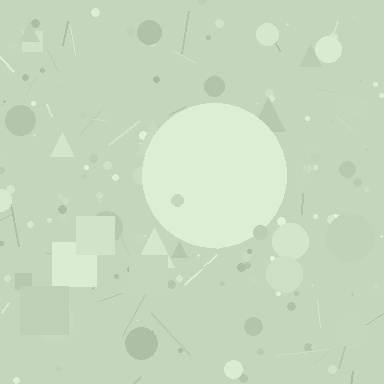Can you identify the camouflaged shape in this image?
The camouflaged shape is a circle.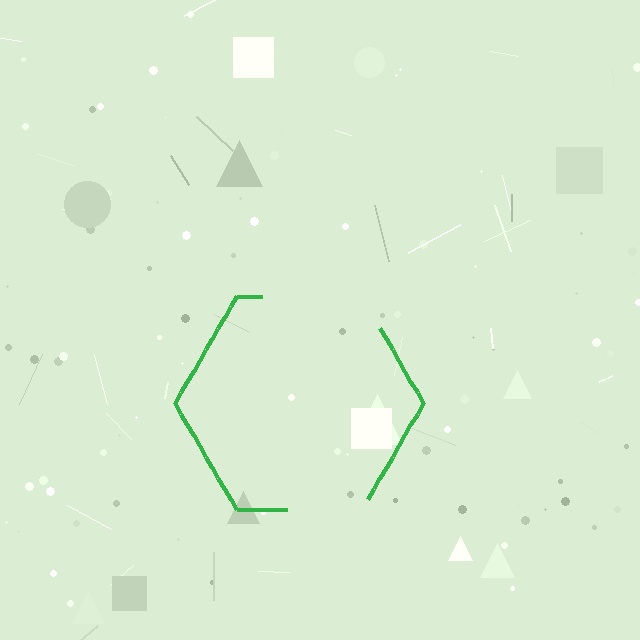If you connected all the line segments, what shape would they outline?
They would outline a hexagon.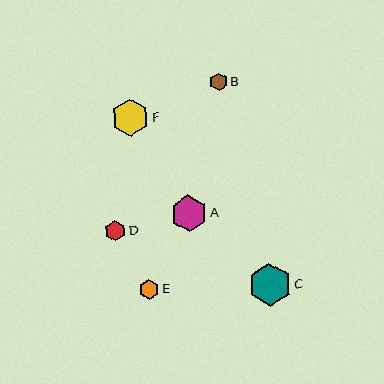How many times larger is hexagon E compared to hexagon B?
Hexagon E is approximately 1.1 times the size of hexagon B.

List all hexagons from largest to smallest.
From largest to smallest: C, F, A, D, E, B.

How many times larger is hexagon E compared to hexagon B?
Hexagon E is approximately 1.1 times the size of hexagon B.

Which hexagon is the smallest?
Hexagon B is the smallest with a size of approximately 18 pixels.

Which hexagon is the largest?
Hexagon C is the largest with a size of approximately 42 pixels.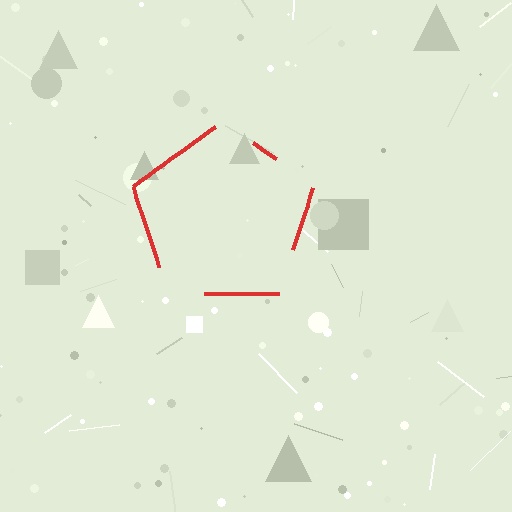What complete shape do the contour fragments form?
The contour fragments form a pentagon.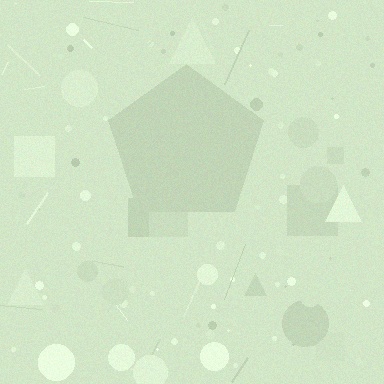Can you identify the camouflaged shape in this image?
The camouflaged shape is a pentagon.